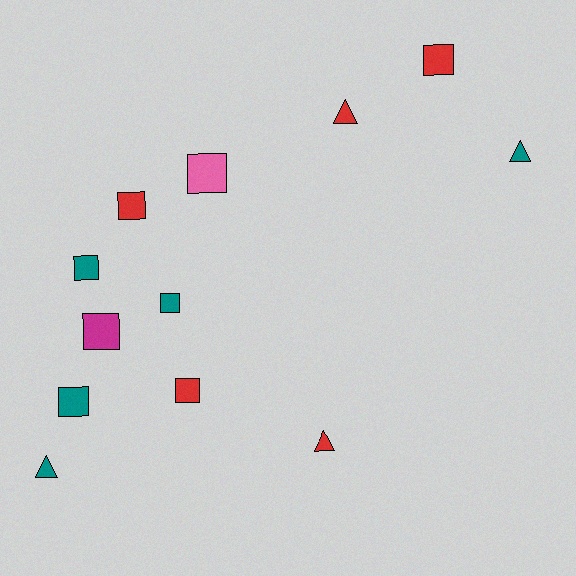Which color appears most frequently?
Teal, with 5 objects.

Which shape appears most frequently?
Square, with 8 objects.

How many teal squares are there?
There are 3 teal squares.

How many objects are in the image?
There are 12 objects.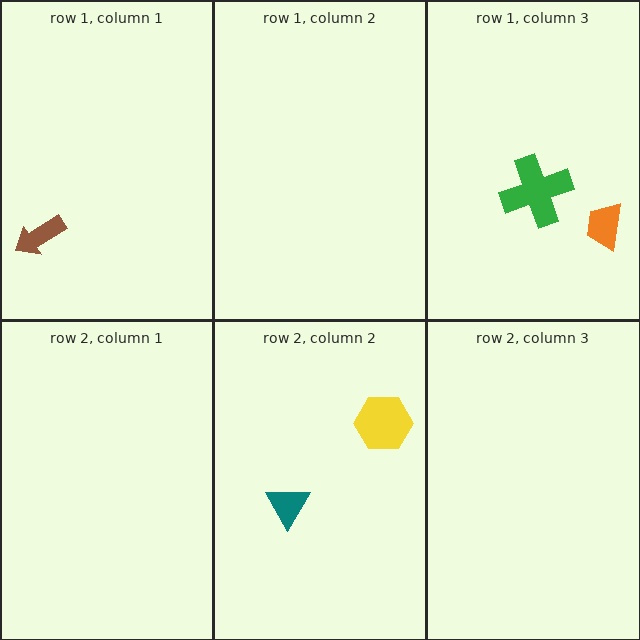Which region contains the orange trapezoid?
The row 1, column 3 region.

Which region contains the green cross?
The row 1, column 3 region.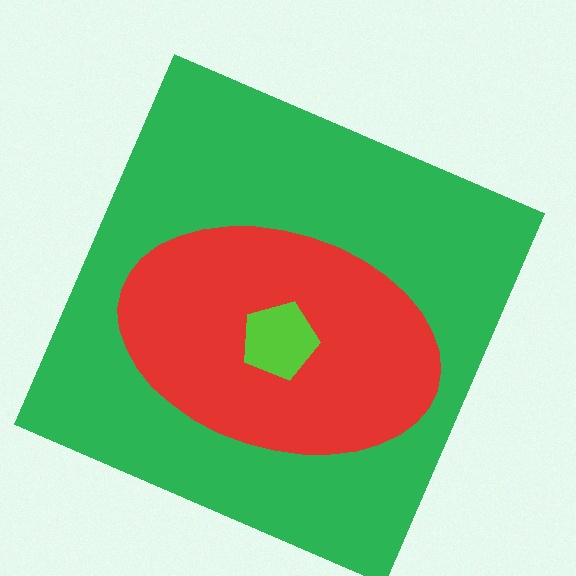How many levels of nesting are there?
3.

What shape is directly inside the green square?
The red ellipse.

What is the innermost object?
The lime pentagon.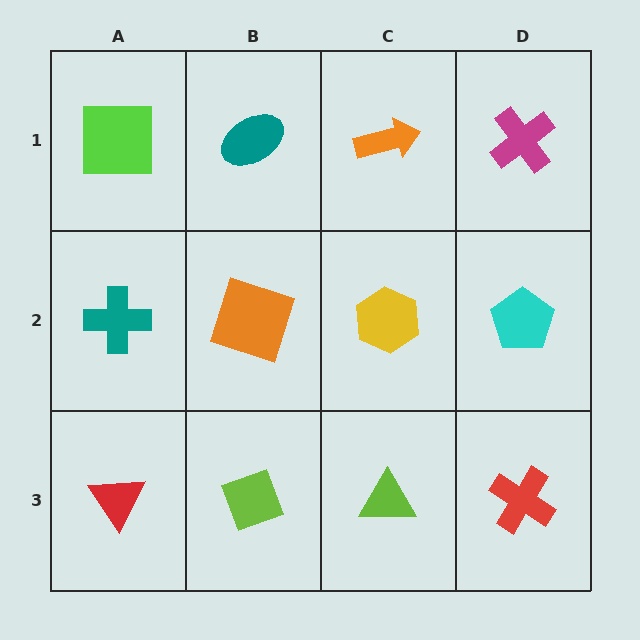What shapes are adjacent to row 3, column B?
An orange square (row 2, column B), a red triangle (row 3, column A), a lime triangle (row 3, column C).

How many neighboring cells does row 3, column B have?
3.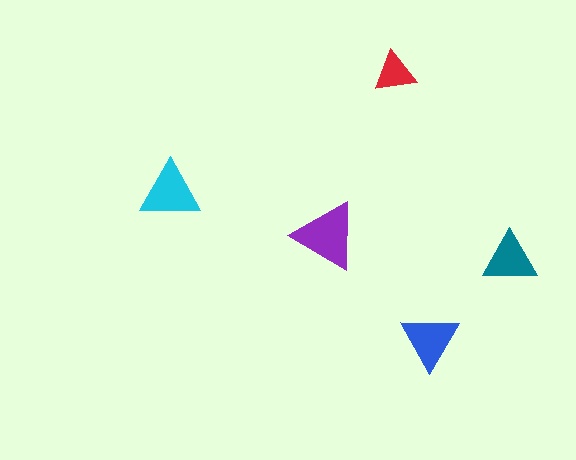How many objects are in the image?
There are 5 objects in the image.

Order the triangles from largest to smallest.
the purple one, the cyan one, the blue one, the teal one, the red one.